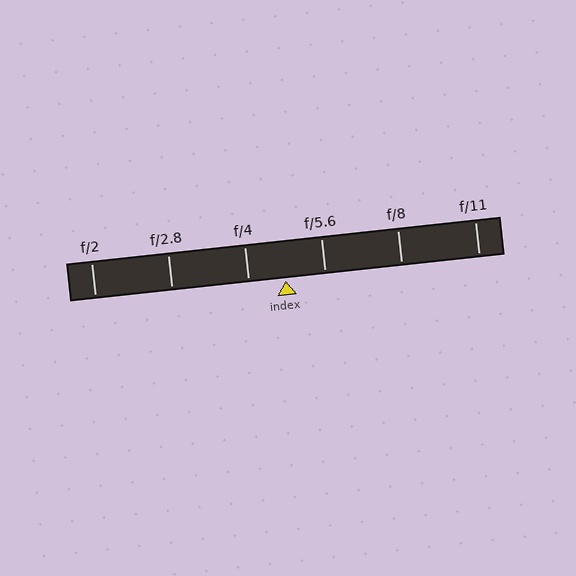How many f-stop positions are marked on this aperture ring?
There are 6 f-stop positions marked.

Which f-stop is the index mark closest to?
The index mark is closest to f/4.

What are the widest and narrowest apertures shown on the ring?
The widest aperture shown is f/2 and the narrowest is f/11.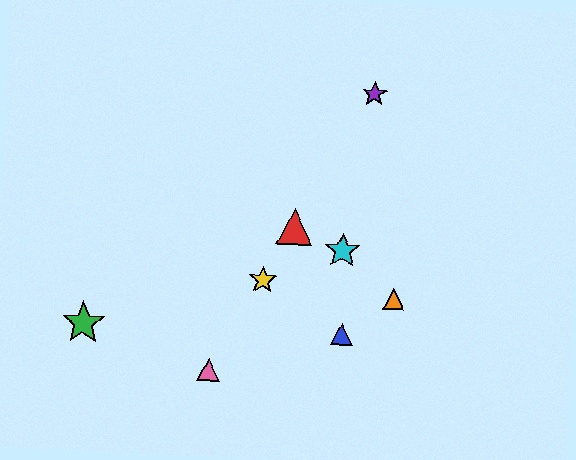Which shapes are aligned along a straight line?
The red triangle, the yellow star, the purple star, the pink triangle are aligned along a straight line.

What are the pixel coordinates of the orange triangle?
The orange triangle is at (394, 299).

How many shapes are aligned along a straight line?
4 shapes (the red triangle, the yellow star, the purple star, the pink triangle) are aligned along a straight line.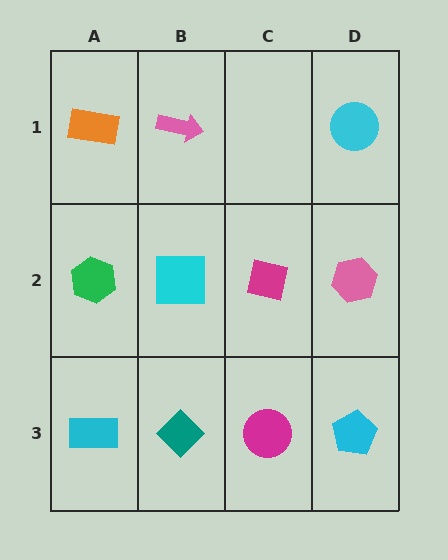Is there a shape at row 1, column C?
No, that cell is empty.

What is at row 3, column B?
A teal diamond.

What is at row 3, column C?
A magenta circle.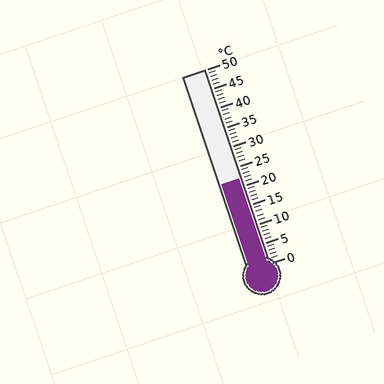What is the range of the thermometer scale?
The thermometer scale ranges from 0°C to 50°C.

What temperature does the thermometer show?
The thermometer shows approximately 22°C.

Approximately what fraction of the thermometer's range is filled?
The thermometer is filled to approximately 45% of its range.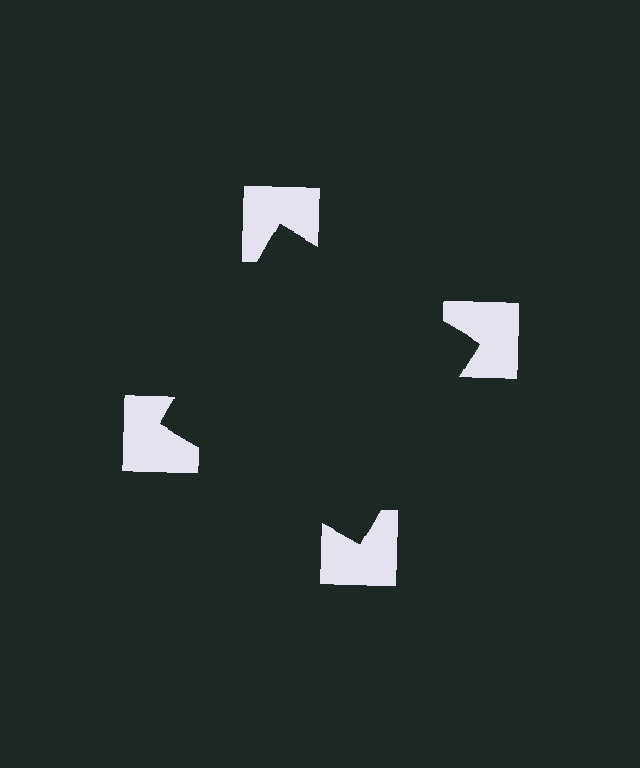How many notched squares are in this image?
There are 4 — one at each vertex of the illusory square.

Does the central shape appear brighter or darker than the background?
It typically appears slightly darker than the background, even though no actual brightness change is drawn.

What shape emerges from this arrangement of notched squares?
An illusory square — its edges are inferred from the aligned wedge cuts in the notched squares, not physically drawn.